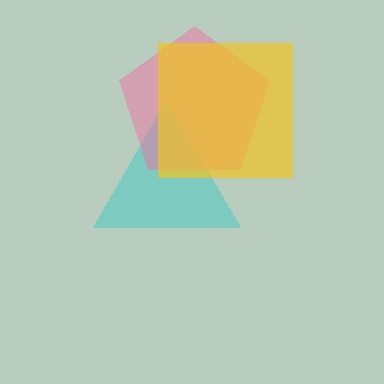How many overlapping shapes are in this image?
There are 3 overlapping shapes in the image.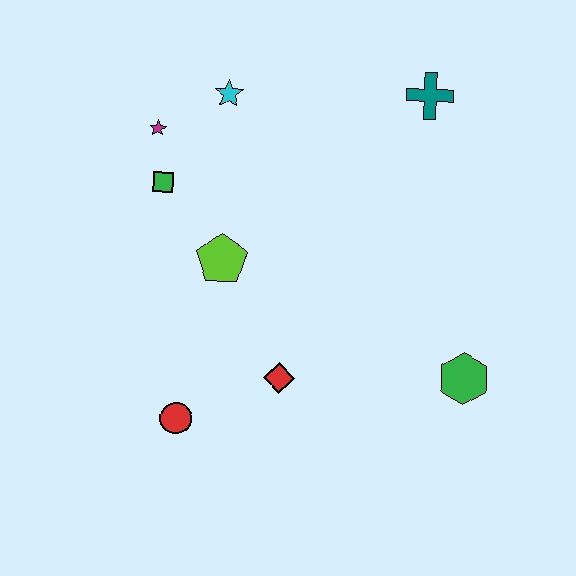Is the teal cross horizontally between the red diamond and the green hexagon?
Yes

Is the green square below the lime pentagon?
No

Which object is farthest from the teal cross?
The red circle is farthest from the teal cross.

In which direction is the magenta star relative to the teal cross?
The magenta star is to the left of the teal cross.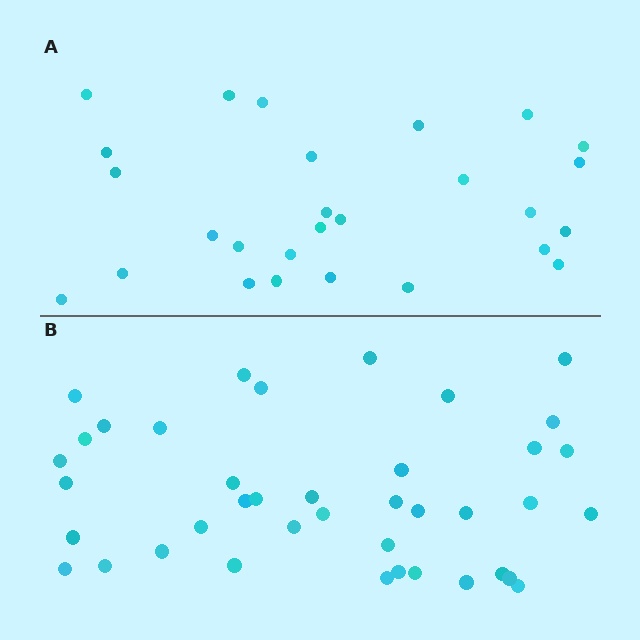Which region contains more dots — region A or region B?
Region B (the bottom region) has more dots.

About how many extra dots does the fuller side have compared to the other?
Region B has approximately 15 more dots than region A.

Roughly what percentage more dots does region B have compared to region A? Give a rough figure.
About 50% more.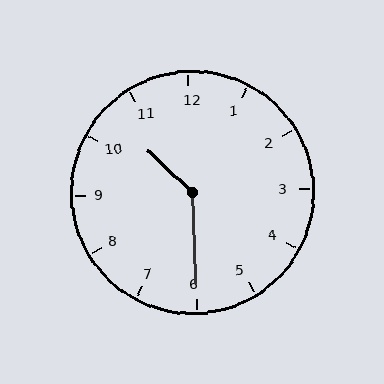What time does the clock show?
10:30.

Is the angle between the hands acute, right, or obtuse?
It is obtuse.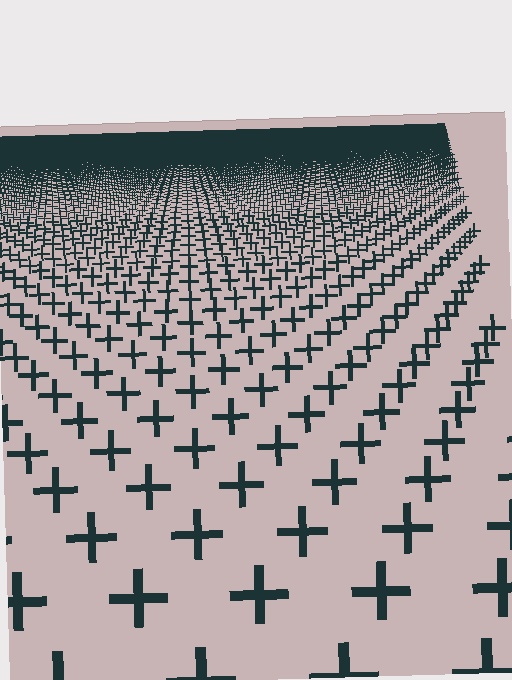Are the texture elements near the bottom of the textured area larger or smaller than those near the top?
Larger. Near the bottom, elements are closer to the viewer and appear at a bigger on-screen size.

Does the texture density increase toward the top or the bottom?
Density increases toward the top.